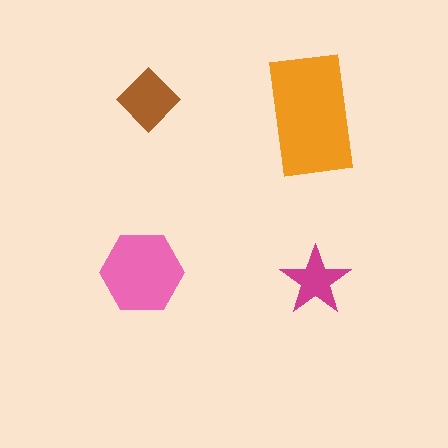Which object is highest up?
The brown diamond is topmost.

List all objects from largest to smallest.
The orange rectangle, the pink hexagon, the brown diamond, the magenta star.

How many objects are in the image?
There are 4 objects in the image.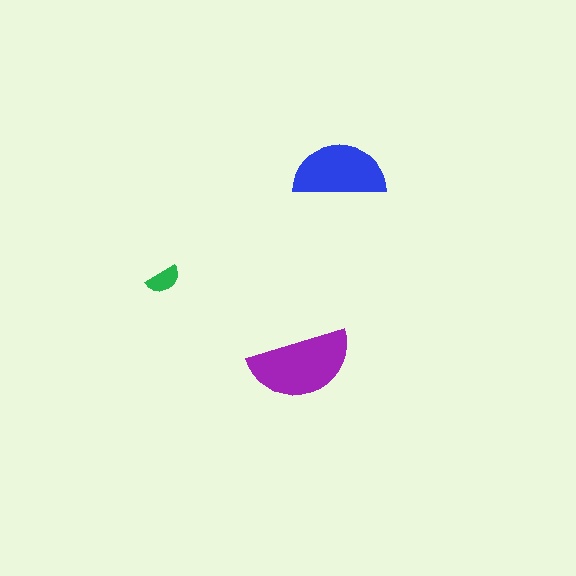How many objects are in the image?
There are 3 objects in the image.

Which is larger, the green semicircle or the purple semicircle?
The purple one.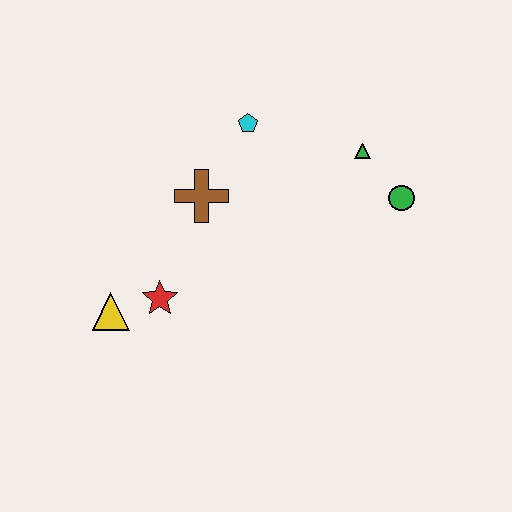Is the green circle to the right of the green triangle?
Yes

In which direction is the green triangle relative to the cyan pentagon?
The green triangle is to the right of the cyan pentagon.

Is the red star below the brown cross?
Yes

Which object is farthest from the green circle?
The yellow triangle is farthest from the green circle.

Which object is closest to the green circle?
The green triangle is closest to the green circle.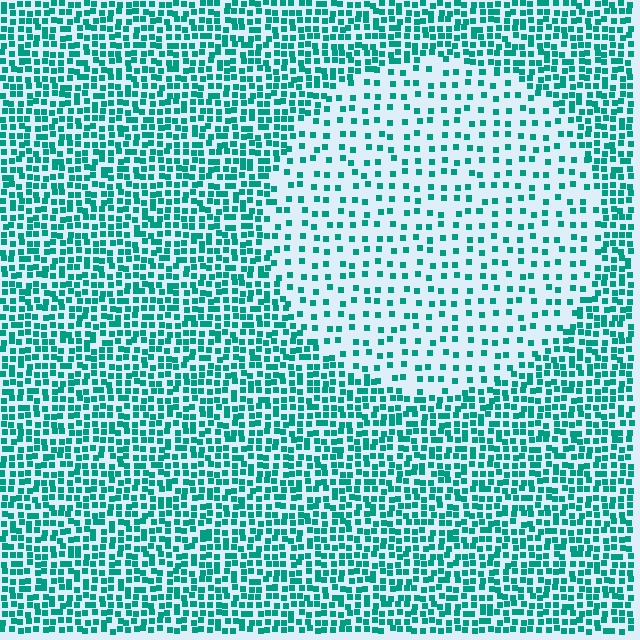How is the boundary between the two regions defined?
The boundary is defined by a change in element density (approximately 2.4x ratio). All elements are the same color, size, and shape.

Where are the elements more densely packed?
The elements are more densely packed outside the circle boundary.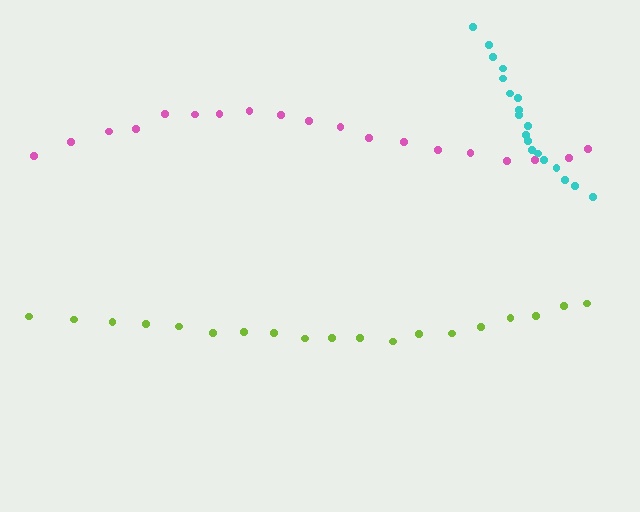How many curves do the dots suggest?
There are 3 distinct paths.